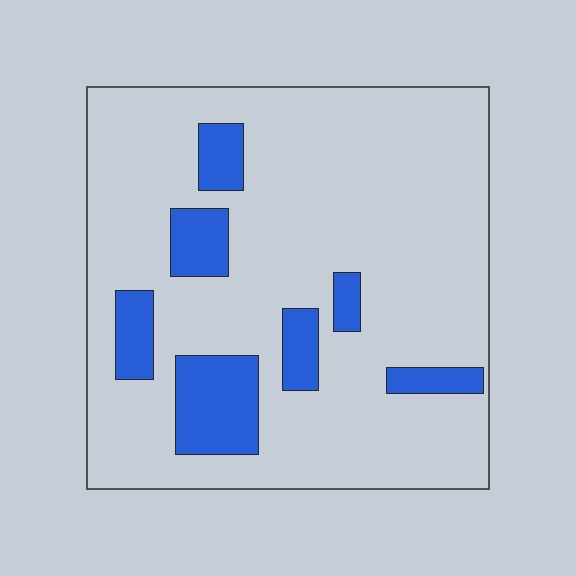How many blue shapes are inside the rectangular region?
7.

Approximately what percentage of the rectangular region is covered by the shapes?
Approximately 15%.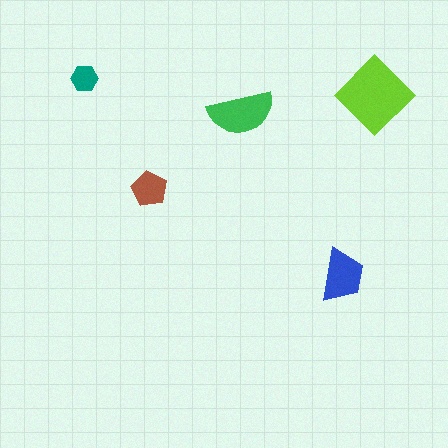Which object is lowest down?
The blue trapezoid is bottommost.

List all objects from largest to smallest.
The lime diamond, the green semicircle, the blue trapezoid, the brown pentagon, the teal hexagon.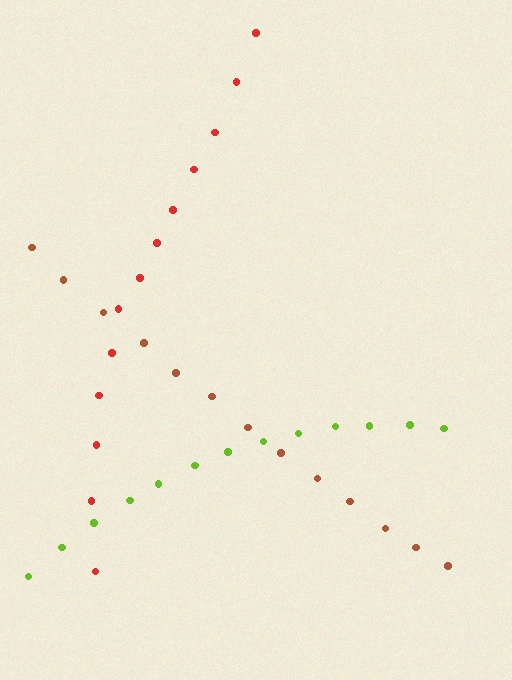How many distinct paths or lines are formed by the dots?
There are 3 distinct paths.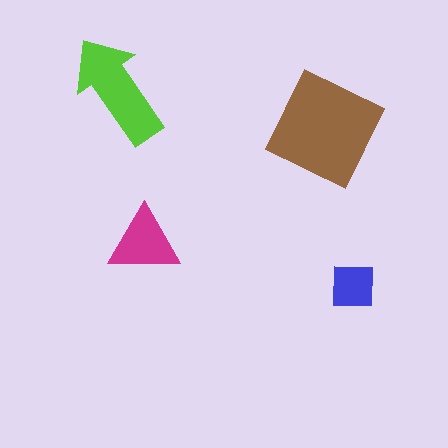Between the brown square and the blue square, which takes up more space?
The brown square.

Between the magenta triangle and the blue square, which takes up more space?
The magenta triangle.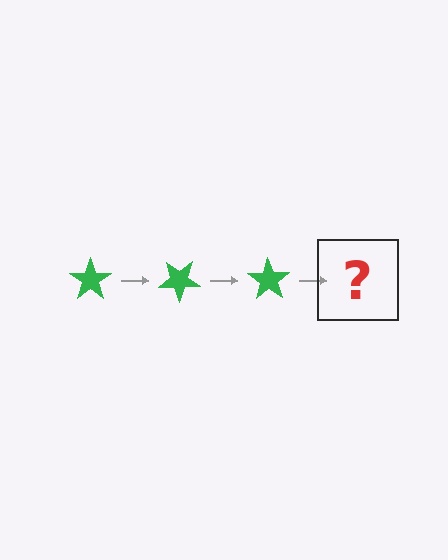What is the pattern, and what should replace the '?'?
The pattern is that the star rotates 35 degrees each step. The '?' should be a green star rotated 105 degrees.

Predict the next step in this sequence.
The next step is a green star rotated 105 degrees.